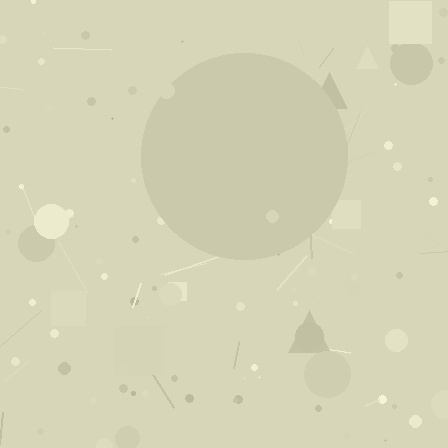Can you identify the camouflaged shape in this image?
The camouflaged shape is a circle.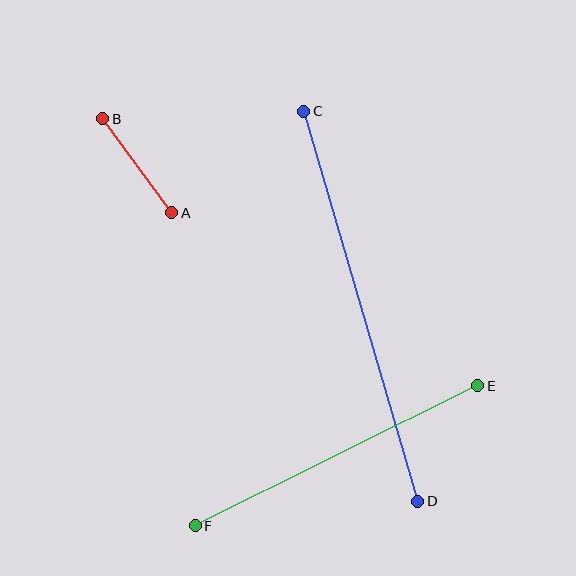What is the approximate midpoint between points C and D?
The midpoint is at approximately (361, 306) pixels.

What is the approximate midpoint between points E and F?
The midpoint is at approximately (336, 456) pixels.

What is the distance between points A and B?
The distance is approximately 117 pixels.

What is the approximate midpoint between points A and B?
The midpoint is at approximately (137, 166) pixels.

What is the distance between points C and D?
The distance is approximately 406 pixels.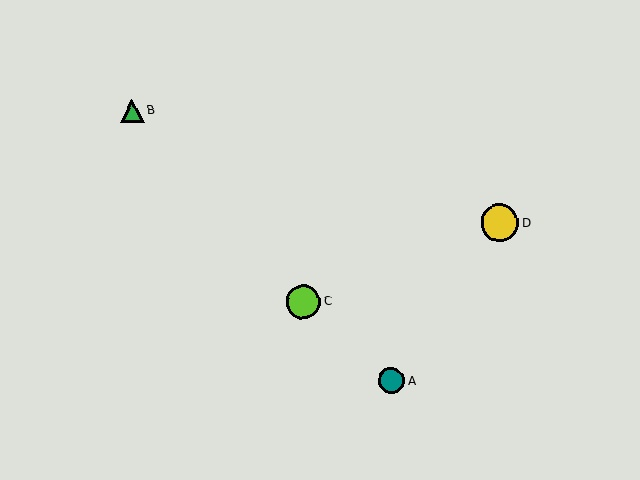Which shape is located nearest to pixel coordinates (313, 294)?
The lime circle (labeled C) at (303, 302) is nearest to that location.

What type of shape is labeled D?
Shape D is a yellow circle.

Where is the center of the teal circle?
The center of the teal circle is at (391, 381).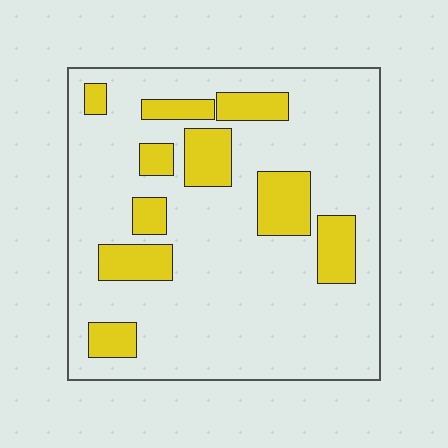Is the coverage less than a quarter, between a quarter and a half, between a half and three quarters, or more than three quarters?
Less than a quarter.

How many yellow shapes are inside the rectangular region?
10.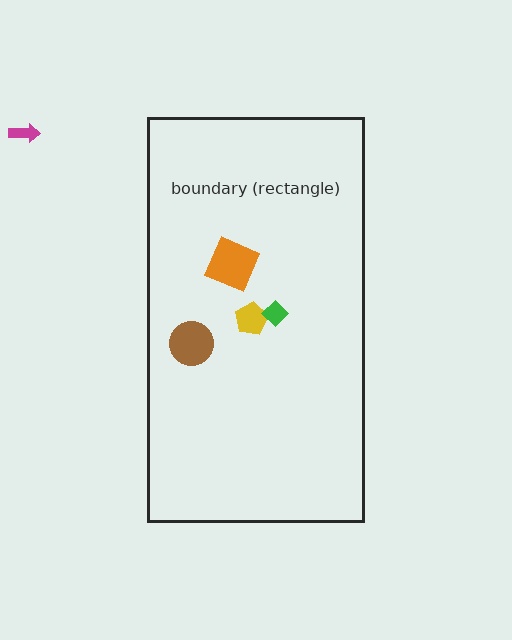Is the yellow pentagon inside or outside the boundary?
Inside.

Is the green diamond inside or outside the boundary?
Inside.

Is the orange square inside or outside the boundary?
Inside.